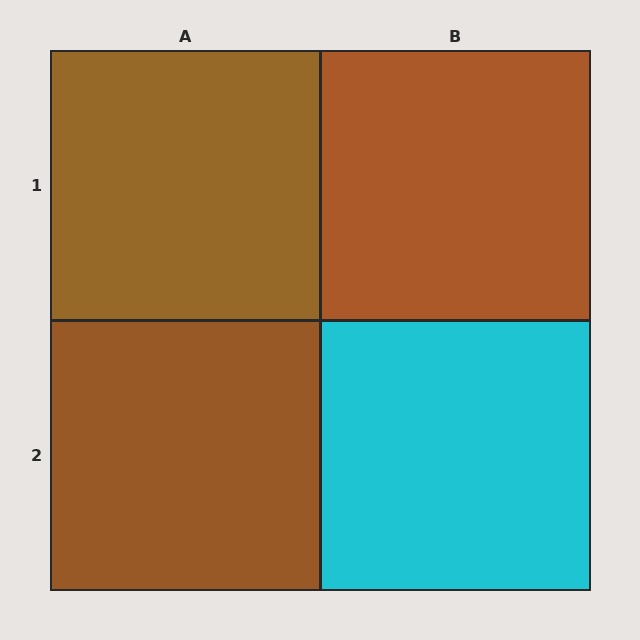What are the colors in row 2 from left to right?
Brown, cyan.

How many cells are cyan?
1 cell is cyan.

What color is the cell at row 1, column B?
Brown.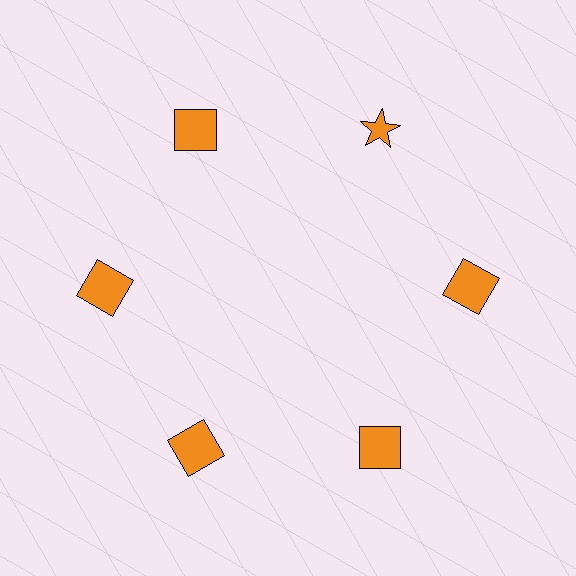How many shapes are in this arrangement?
There are 6 shapes arranged in a ring pattern.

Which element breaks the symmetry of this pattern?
The orange star at roughly the 1 o'clock position breaks the symmetry. All other shapes are orange squares.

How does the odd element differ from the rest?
It has a different shape: star instead of square.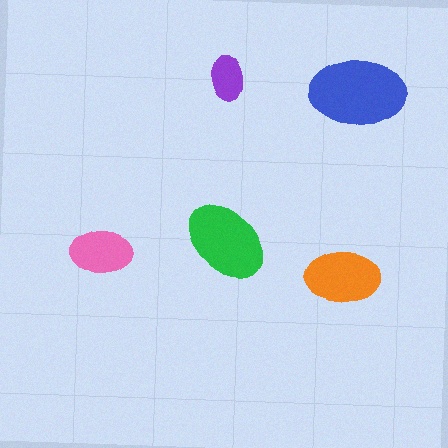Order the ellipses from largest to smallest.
the blue one, the green one, the orange one, the pink one, the purple one.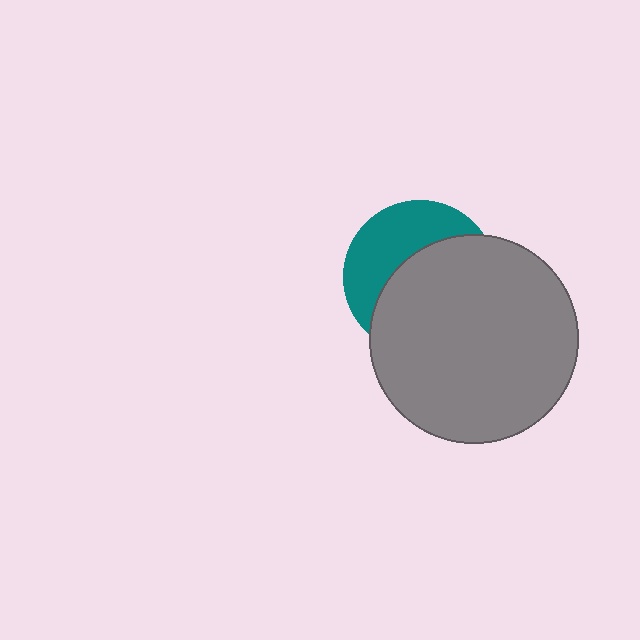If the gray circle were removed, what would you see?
You would see the complete teal circle.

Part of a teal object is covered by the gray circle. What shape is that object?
It is a circle.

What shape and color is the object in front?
The object in front is a gray circle.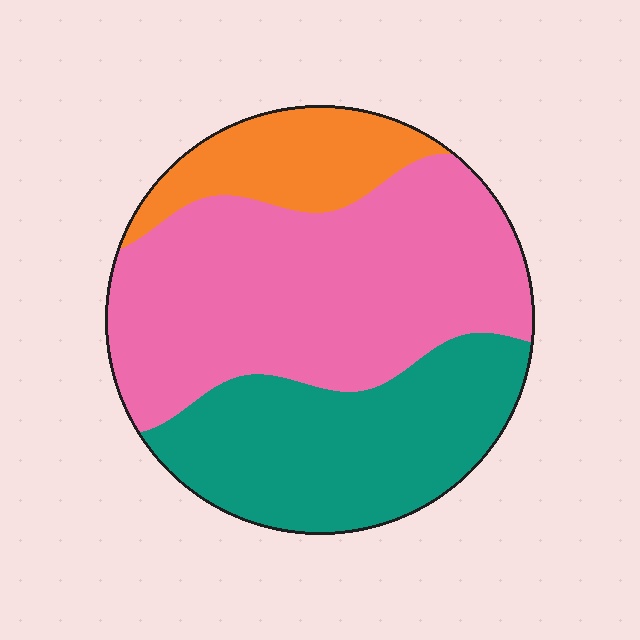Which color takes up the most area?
Pink, at roughly 50%.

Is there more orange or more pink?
Pink.